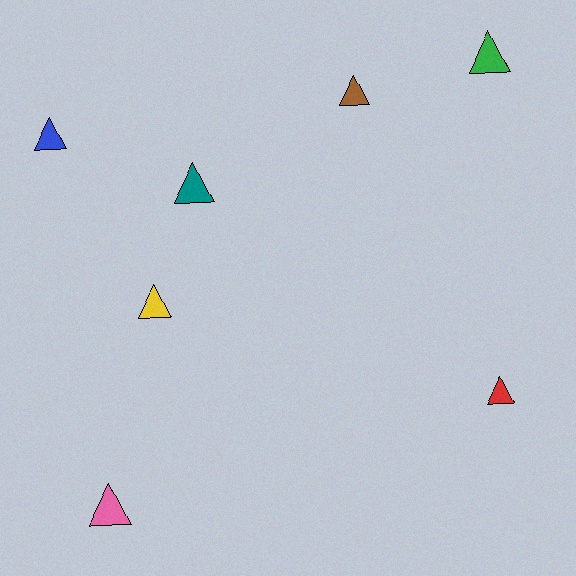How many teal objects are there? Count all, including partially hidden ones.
There is 1 teal object.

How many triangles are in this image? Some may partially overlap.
There are 7 triangles.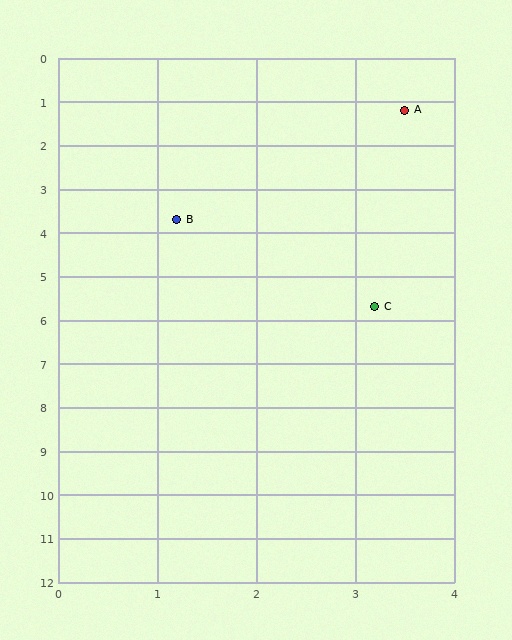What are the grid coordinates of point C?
Point C is at approximately (3.2, 5.7).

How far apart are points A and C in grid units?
Points A and C are about 4.5 grid units apart.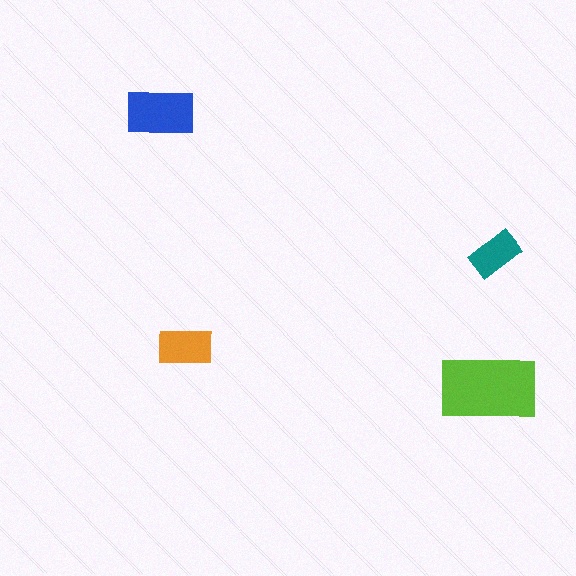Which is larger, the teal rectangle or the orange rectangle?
The orange one.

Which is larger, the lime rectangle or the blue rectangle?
The lime one.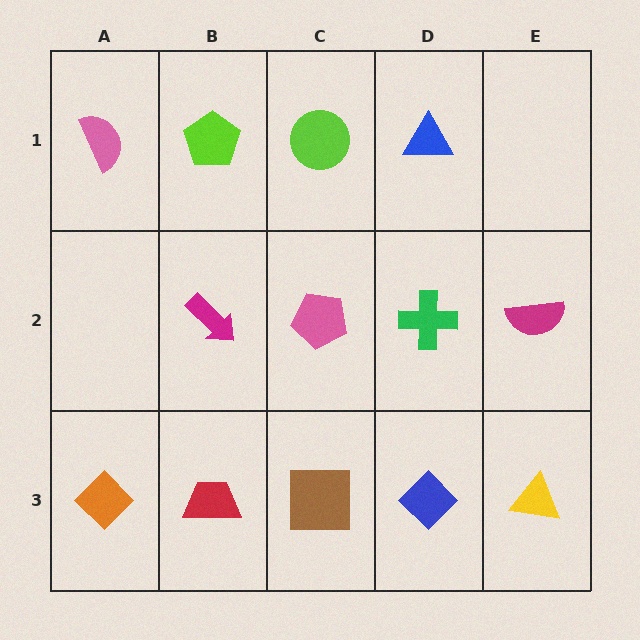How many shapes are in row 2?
4 shapes.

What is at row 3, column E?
A yellow triangle.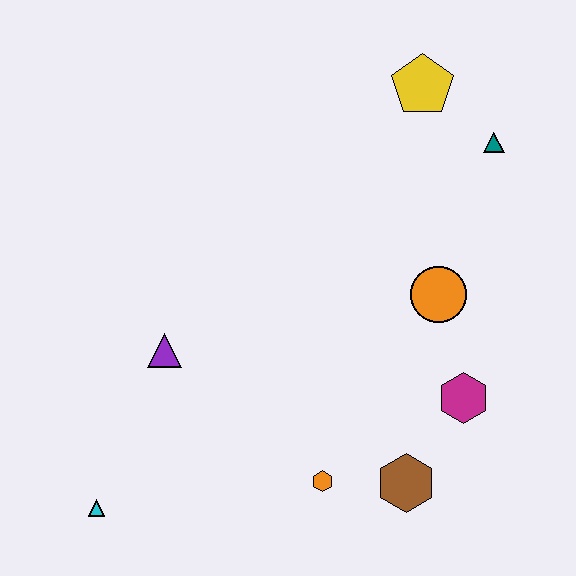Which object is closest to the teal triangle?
The yellow pentagon is closest to the teal triangle.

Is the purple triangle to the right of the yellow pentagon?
No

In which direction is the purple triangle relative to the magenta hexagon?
The purple triangle is to the left of the magenta hexagon.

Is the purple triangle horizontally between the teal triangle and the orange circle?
No